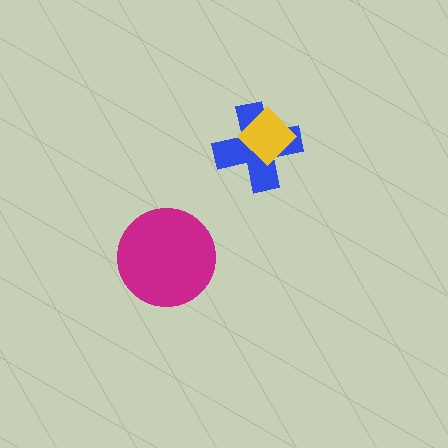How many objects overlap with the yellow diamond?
1 object overlaps with the yellow diamond.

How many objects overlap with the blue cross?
1 object overlaps with the blue cross.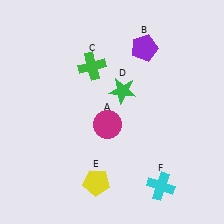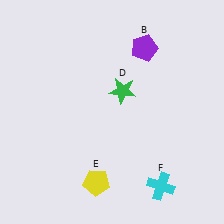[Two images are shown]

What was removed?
The green cross (C), the magenta circle (A) were removed in Image 2.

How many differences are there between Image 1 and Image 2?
There are 2 differences between the two images.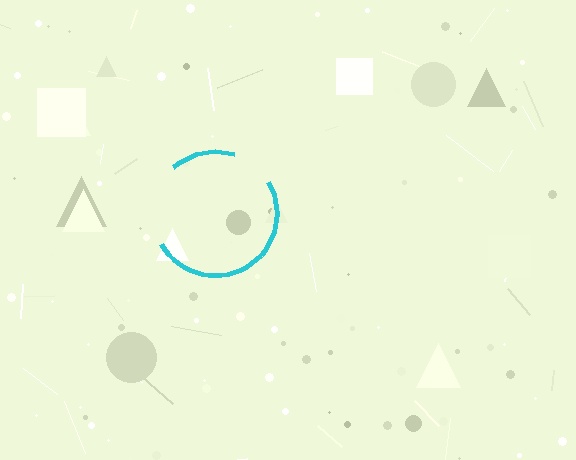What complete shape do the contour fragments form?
The contour fragments form a circle.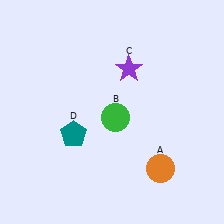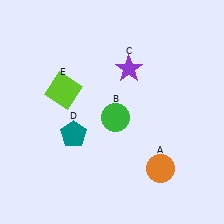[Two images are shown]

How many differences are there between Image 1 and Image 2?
There is 1 difference between the two images.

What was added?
A lime square (E) was added in Image 2.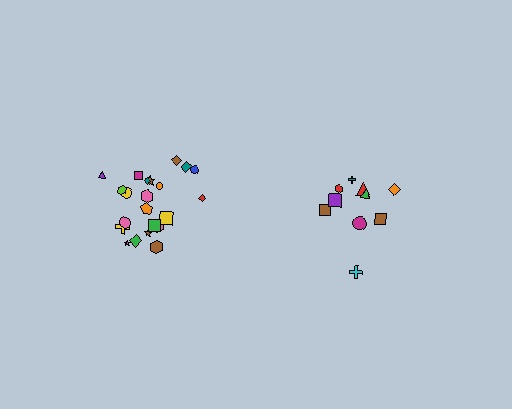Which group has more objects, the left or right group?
The left group.